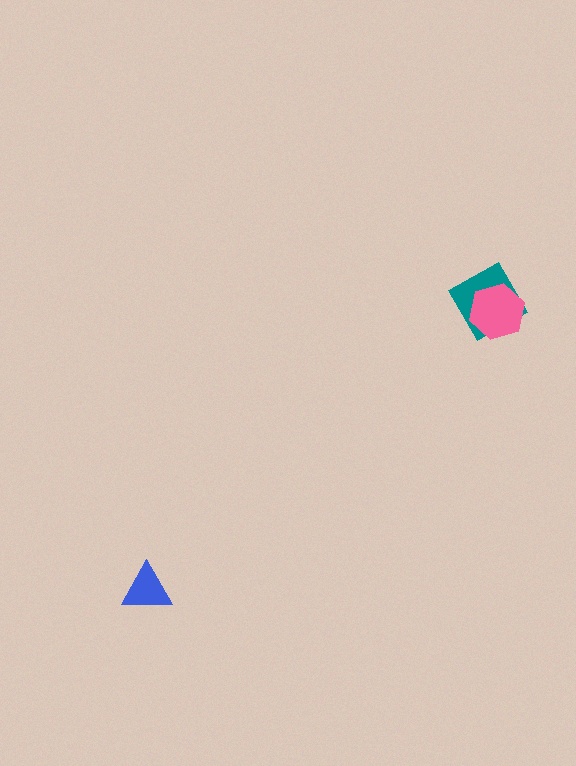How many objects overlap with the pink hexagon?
1 object overlaps with the pink hexagon.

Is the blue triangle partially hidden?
No, no other shape covers it.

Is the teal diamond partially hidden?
Yes, it is partially covered by another shape.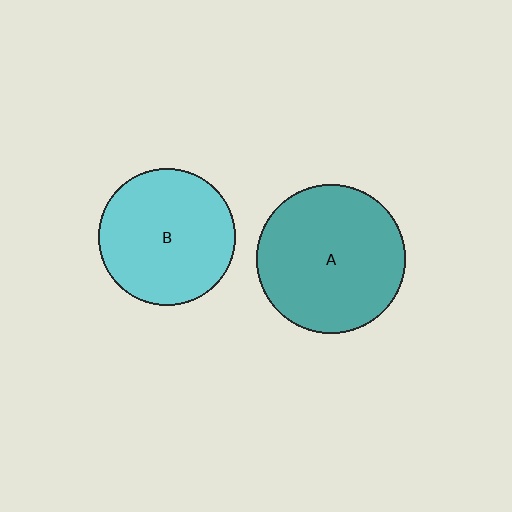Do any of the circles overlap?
No, none of the circles overlap.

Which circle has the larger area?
Circle A (teal).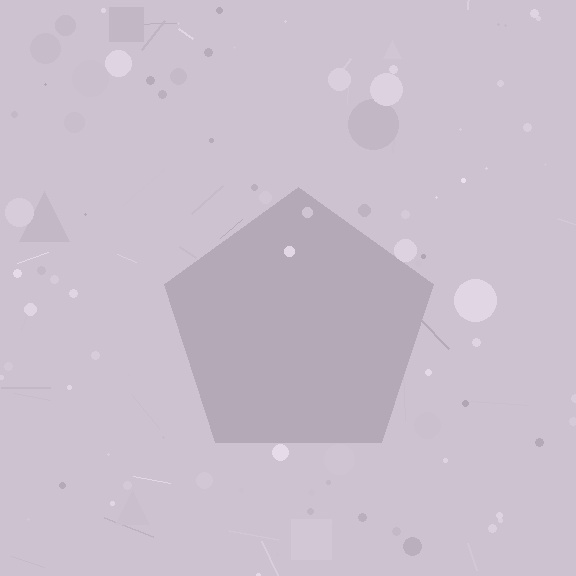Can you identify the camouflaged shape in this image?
The camouflaged shape is a pentagon.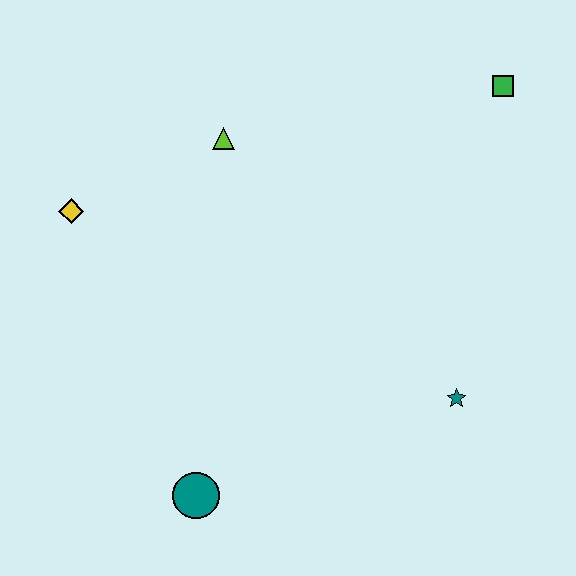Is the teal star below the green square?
Yes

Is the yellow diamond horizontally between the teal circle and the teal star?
No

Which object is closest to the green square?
The lime triangle is closest to the green square.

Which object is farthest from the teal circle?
The green square is farthest from the teal circle.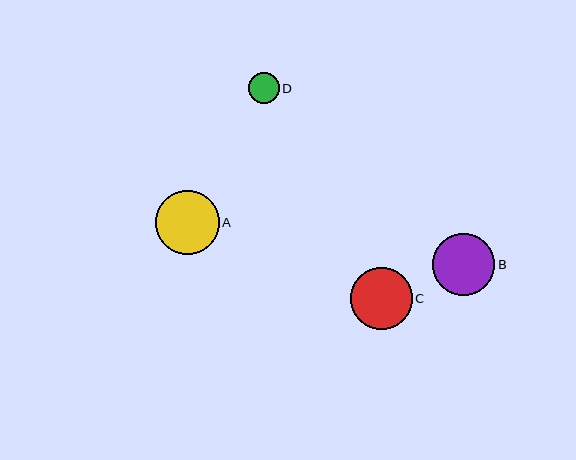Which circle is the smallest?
Circle D is the smallest with a size of approximately 31 pixels.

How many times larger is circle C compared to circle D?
Circle C is approximately 2.0 times the size of circle D.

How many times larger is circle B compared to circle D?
Circle B is approximately 2.0 times the size of circle D.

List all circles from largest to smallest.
From largest to smallest: A, C, B, D.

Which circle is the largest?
Circle A is the largest with a size of approximately 64 pixels.